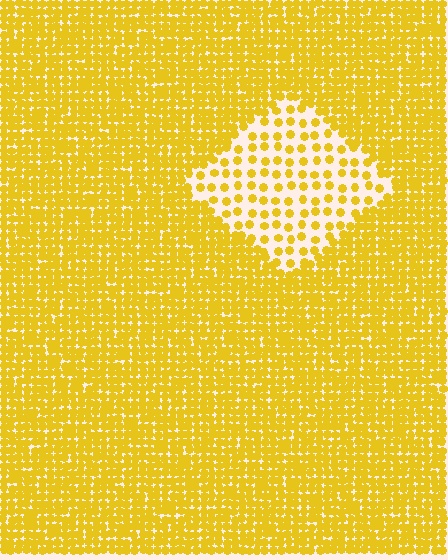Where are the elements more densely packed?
The elements are more densely packed outside the diamond boundary.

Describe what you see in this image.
The image contains small yellow elements arranged at two different densities. A diamond-shaped region is visible where the elements are less densely packed than the surrounding area.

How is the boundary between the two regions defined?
The boundary is defined by a change in element density (approximately 2.8x ratio). All elements are the same color, size, and shape.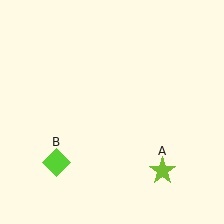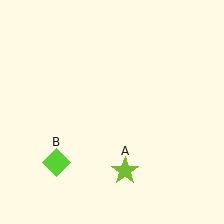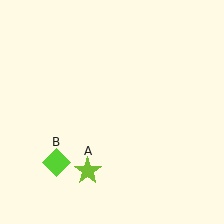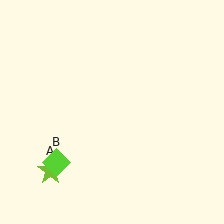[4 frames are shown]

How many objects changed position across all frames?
1 object changed position: lime star (object A).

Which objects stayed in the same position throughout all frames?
Lime diamond (object B) remained stationary.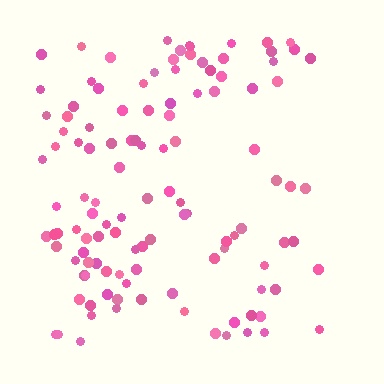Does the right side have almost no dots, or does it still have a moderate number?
Still a moderate number, just noticeably fewer than the left.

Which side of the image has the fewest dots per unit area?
The right.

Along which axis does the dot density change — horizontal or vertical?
Horizontal.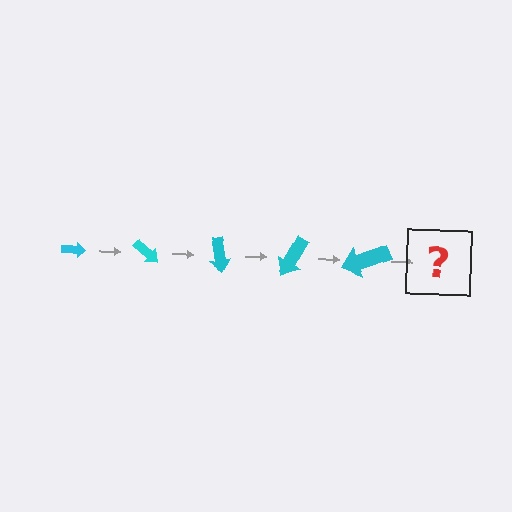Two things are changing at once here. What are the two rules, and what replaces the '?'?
The two rules are that the arrow grows larger each step and it rotates 40 degrees each step. The '?' should be an arrow, larger than the previous one and rotated 200 degrees from the start.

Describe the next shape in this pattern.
It should be an arrow, larger than the previous one and rotated 200 degrees from the start.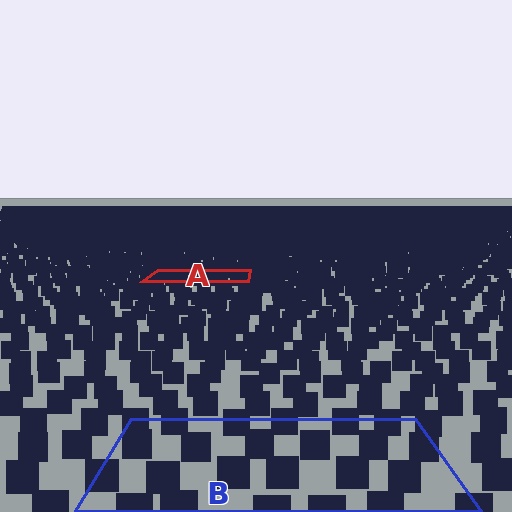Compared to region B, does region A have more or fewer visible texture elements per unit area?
Region A has more texture elements per unit area — they are packed more densely because it is farther away.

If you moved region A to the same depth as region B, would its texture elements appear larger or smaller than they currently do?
They would appear larger. At a closer depth, the same texture elements are projected at a bigger on-screen size.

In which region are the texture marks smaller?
The texture marks are smaller in region A, because it is farther away.